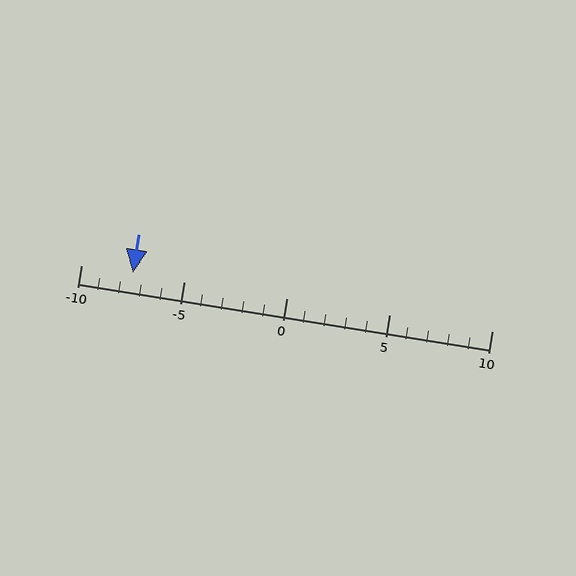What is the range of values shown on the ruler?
The ruler shows values from -10 to 10.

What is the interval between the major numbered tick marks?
The major tick marks are spaced 5 units apart.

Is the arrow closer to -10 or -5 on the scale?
The arrow is closer to -5.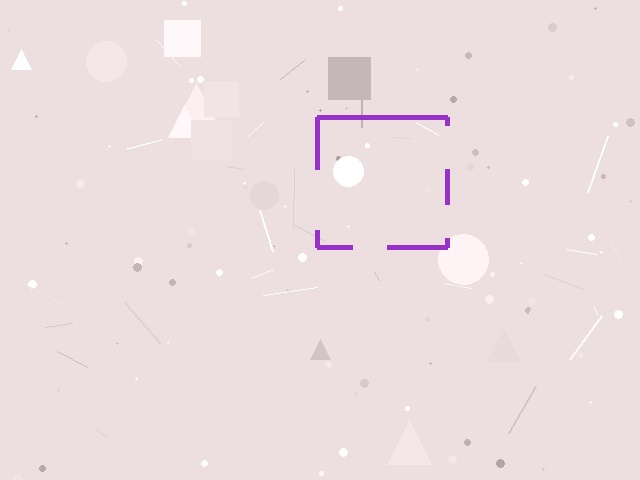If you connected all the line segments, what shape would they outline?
They would outline a square.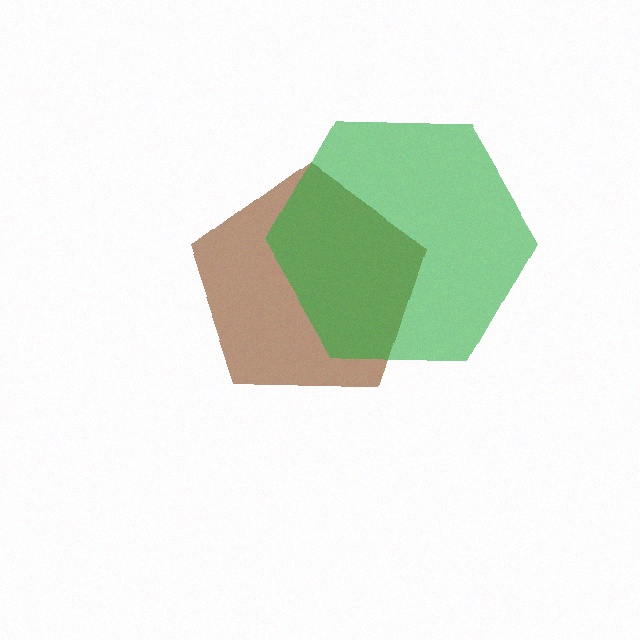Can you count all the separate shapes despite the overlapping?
Yes, there are 2 separate shapes.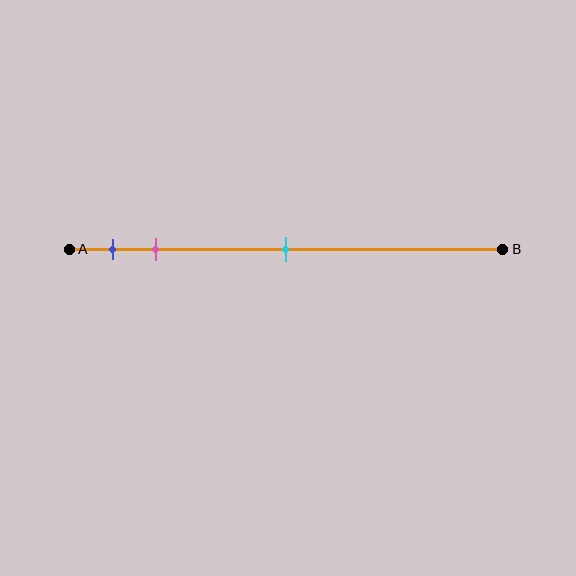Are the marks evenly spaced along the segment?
No, the marks are not evenly spaced.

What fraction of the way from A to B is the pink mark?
The pink mark is approximately 20% (0.2) of the way from A to B.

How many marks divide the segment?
There are 3 marks dividing the segment.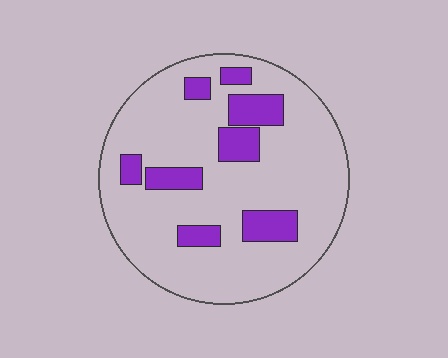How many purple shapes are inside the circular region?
8.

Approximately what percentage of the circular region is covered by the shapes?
Approximately 20%.